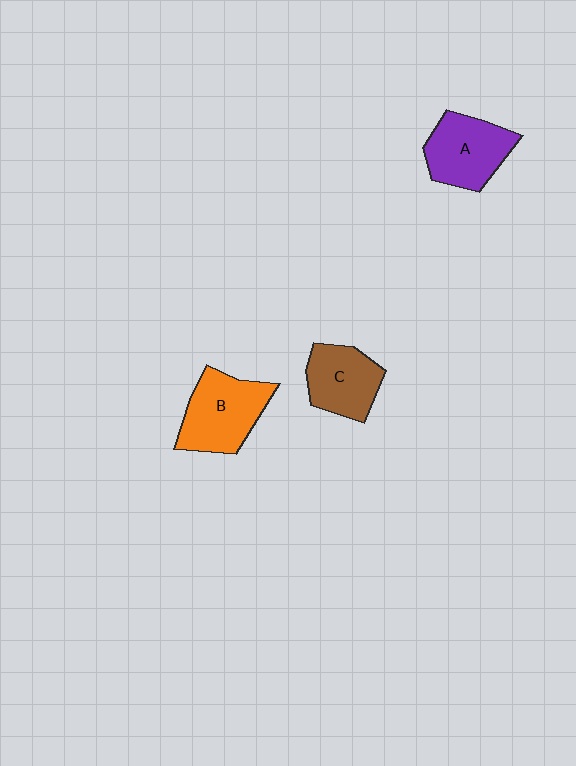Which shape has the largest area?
Shape B (orange).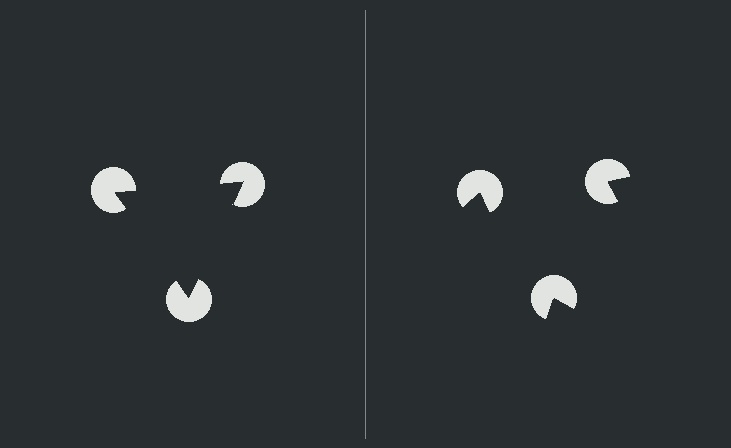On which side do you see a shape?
An illusory triangle appears on the left side. On the right side the wedge cuts are rotated, so no coherent shape forms.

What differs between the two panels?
The pac-man discs are positioned identically on both sides; only the wedge orientations differ. On the left they align to a triangle; on the right they are misaligned.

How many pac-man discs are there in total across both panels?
6 — 3 on each side.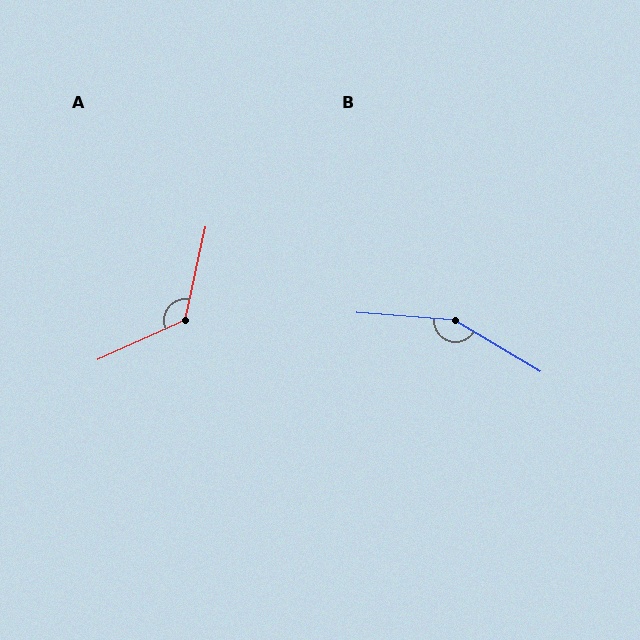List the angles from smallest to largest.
A (126°), B (154°).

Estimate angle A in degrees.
Approximately 126 degrees.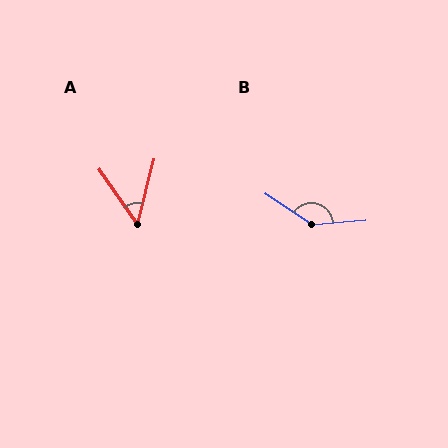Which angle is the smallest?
A, at approximately 49 degrees.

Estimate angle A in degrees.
Approximately 49 degrees.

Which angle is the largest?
B, at approximately 141 degrees.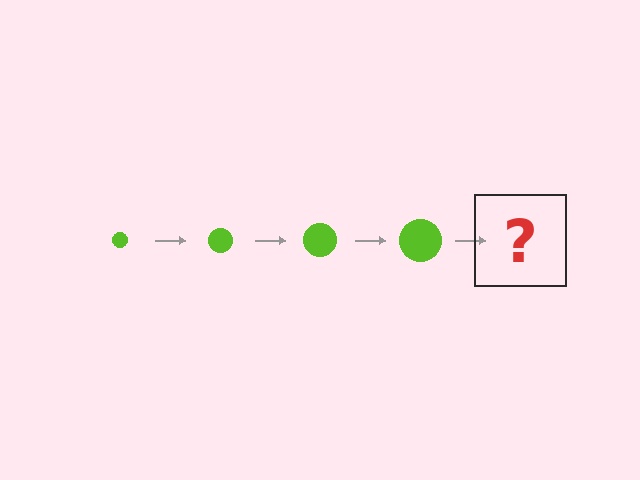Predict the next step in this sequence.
The next step is a lime circle, larger than the previous one.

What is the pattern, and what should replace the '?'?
The pattern is that the circle gets progressively larger each step. The '?' should be a lime circle, larger than the previous one.